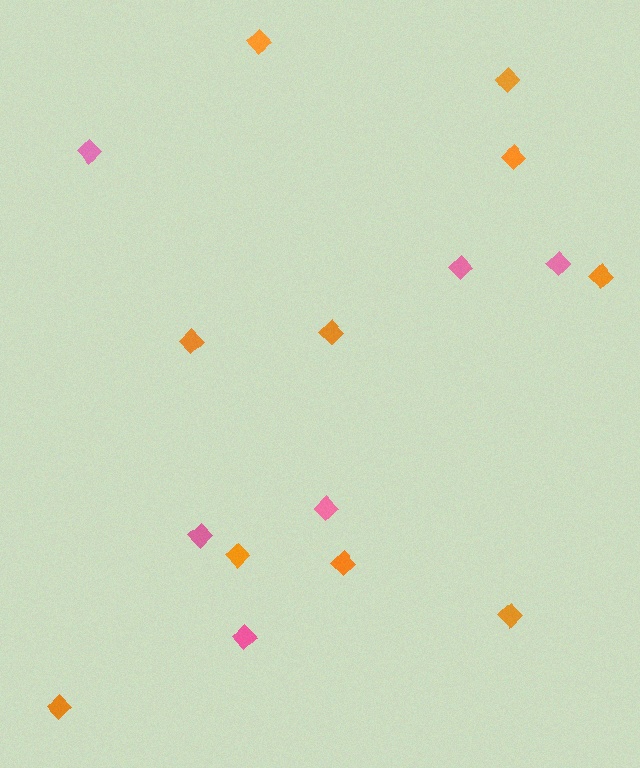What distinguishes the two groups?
There are 2 groups: one group of orange diamonds (10) and one group of pink diamonds (6).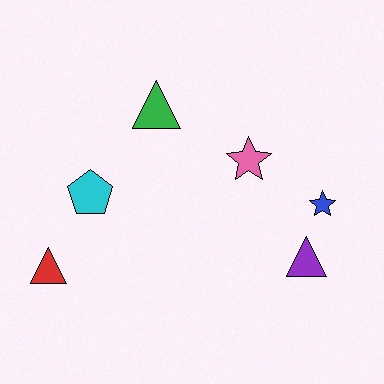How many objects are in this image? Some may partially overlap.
There are 6 objects.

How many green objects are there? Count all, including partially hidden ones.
There is 1 green object.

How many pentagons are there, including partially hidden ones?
There is 1 pentagon.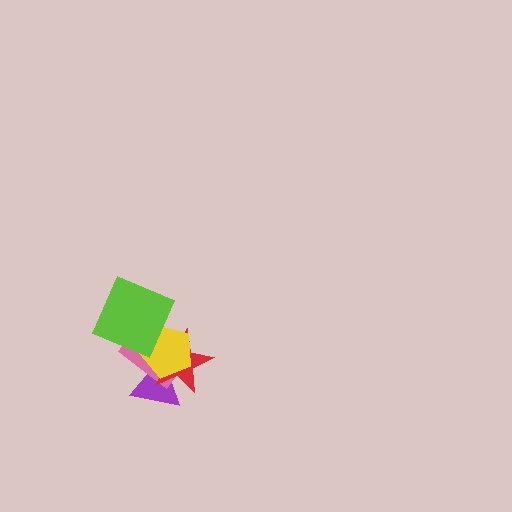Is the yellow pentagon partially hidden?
Yes, it is partially covered by another shape.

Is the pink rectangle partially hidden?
Yes, it is partially covered by another shape.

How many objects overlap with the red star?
4 objects overlap with the red star.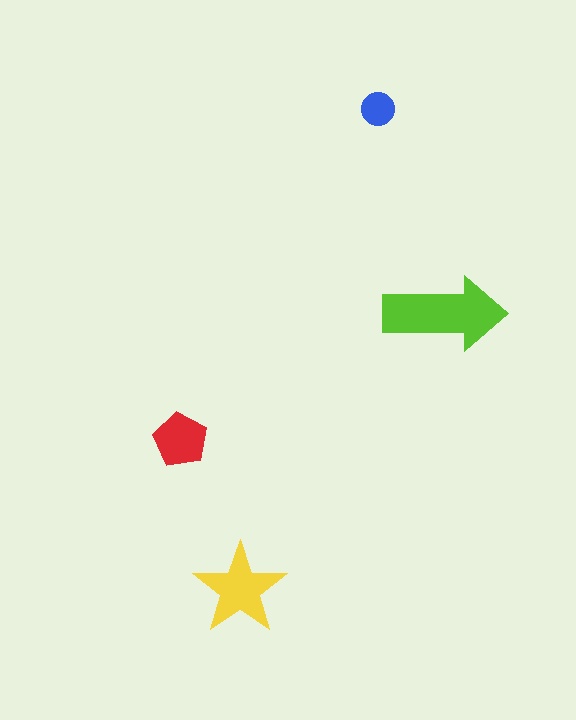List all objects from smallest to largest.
The blue circle, the red pentagon, the yellow star, the lime arrow.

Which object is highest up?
The blue circle is topmost.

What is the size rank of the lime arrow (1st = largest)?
1st.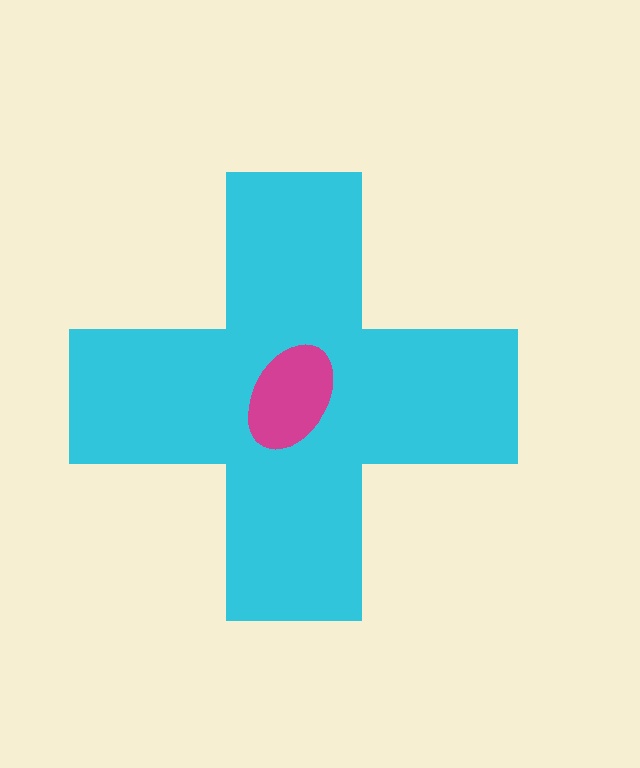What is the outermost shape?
The cyan cross.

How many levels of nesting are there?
2.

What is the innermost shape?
The magenta ellipse.